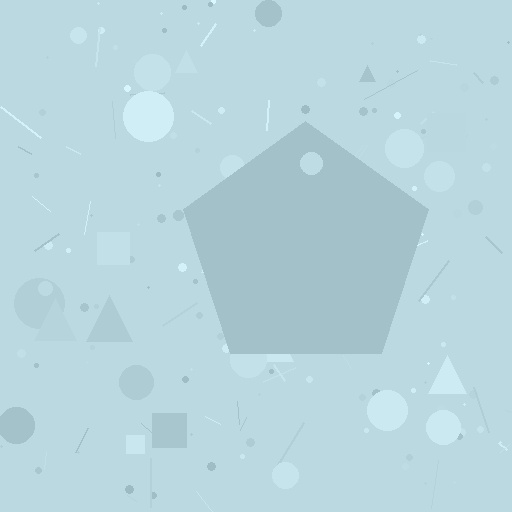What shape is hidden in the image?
A pentagon is hidden in the image.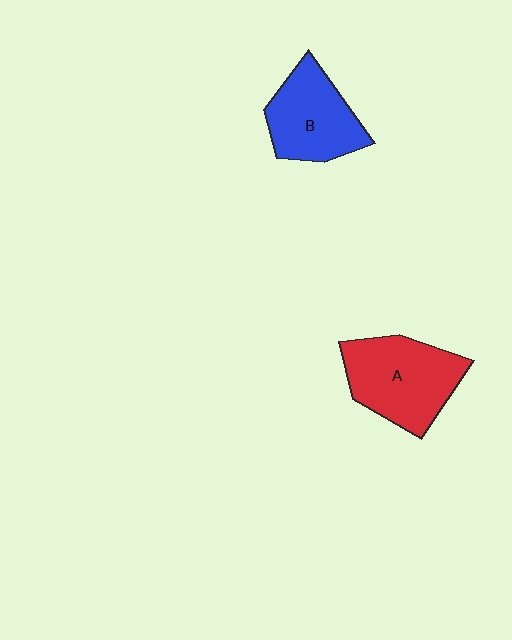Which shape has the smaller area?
Shape B (blue).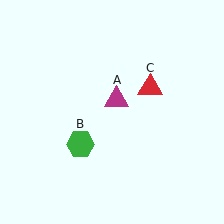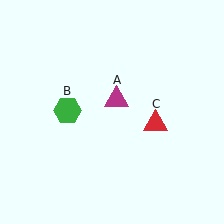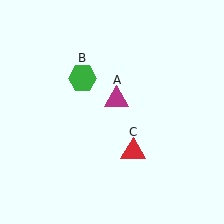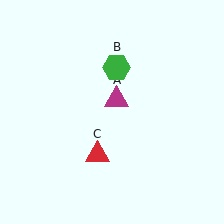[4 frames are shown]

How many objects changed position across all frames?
2 objects changed position: green hexagon (object B), red triangle (object C).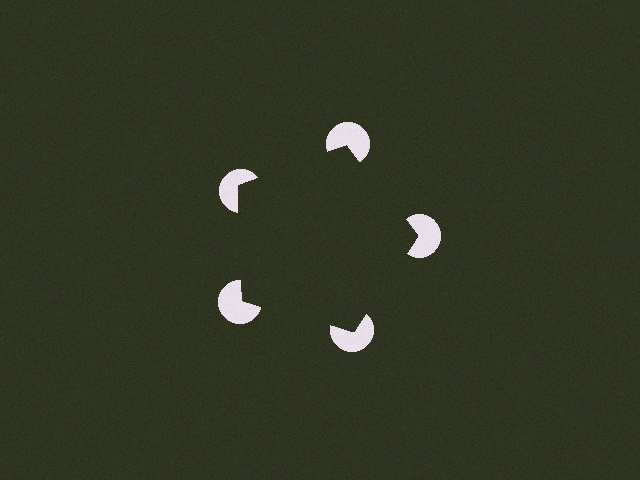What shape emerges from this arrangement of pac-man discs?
An illusory pentagon — its edges are inferred from the aligned wedge cuts in the pac-man discs, not physically drawn.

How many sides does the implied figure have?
5 sides.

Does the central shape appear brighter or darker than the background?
It typically appears slightly darker than the background, even though no actual brightness change is drawn.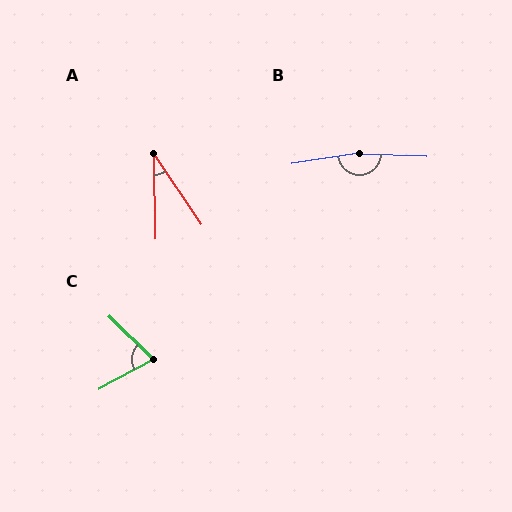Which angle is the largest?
B, at approximately 169 degrees.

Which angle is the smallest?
A, at approximately 32 degrees.